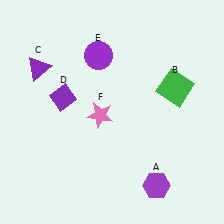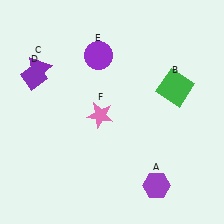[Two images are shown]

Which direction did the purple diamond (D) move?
The purple diamond (D) moved left.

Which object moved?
The purple diamond (D) moved left.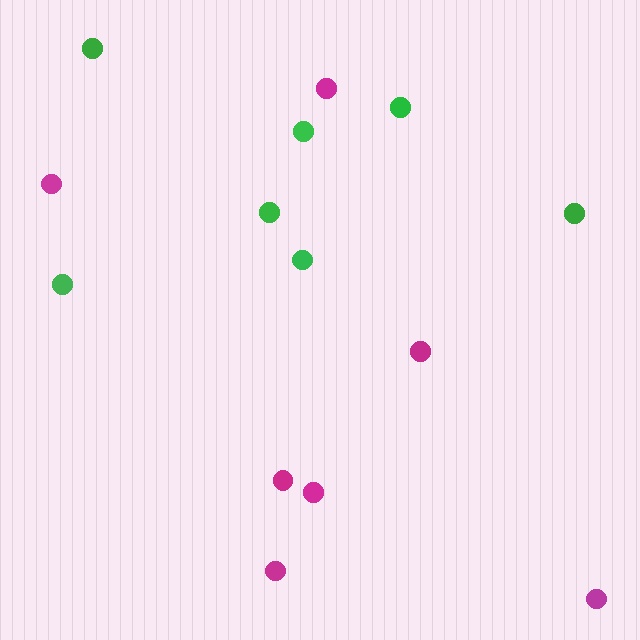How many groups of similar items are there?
There are 2 groups: one group of magenta circles (7) and one group of green circles (7).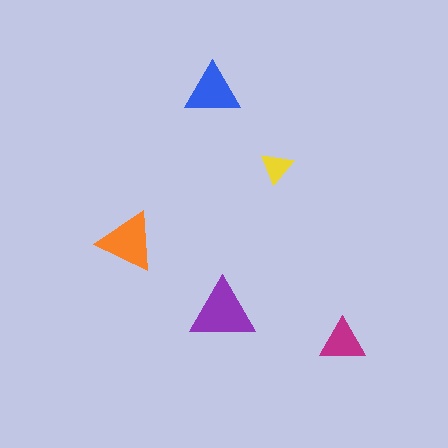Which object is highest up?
The blue triangle is topmost.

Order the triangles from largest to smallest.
the purple one, the orange one, the blue one, the magenta one, the yellow one.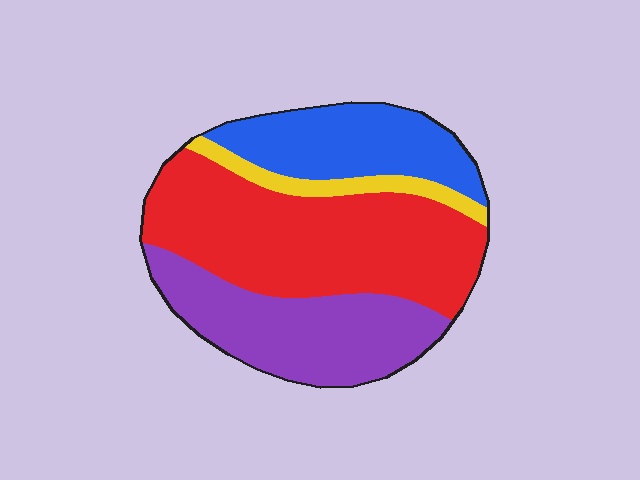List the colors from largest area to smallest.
From largest to smallest: red, purple, blue, yellow.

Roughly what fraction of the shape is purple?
Purple takes up about one quarter (1/4) of the shape.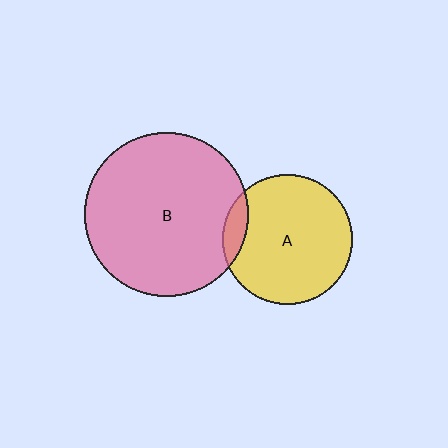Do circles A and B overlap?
Yes.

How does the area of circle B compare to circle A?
Approximately 1.6 times.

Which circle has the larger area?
Circle B (pink).